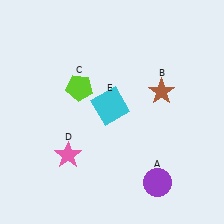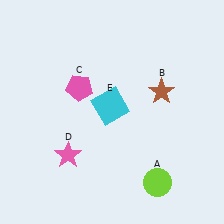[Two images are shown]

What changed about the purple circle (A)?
In Image 1, A is purple. In Image 2, it changed to lime.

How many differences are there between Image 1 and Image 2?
There are 2 differences between the two images.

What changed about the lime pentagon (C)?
In Image 1, C is lime. In Image 2, it changed to pink.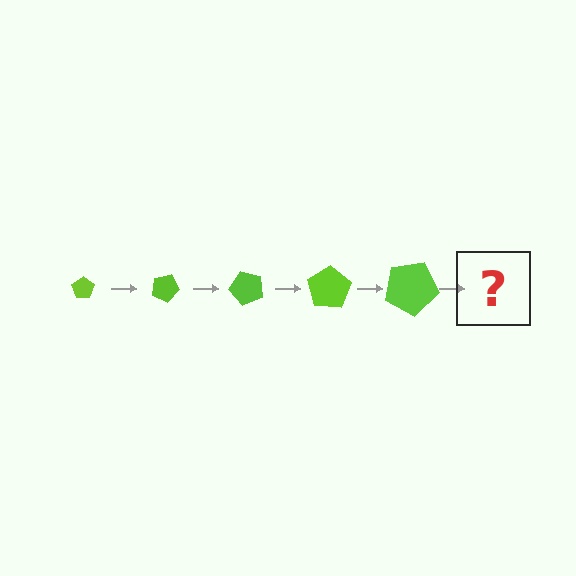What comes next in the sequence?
The next element should be a pentagon, larger than the previous one and rotated 125 degrees from the start.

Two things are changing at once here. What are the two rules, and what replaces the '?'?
The two rules are that the pentagon grows larger each step and it rotates 25 degrees each step. The '?' should be a pentagon, larger than the previous one and rotated 125 degrees from the start.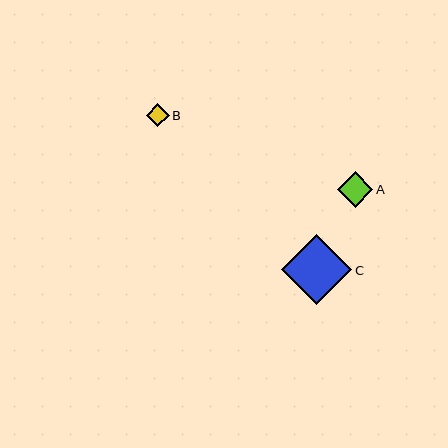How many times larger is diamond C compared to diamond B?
Diamond C is approximately 3.0 times the size of diamond B.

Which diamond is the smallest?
Diamond B is the smallest with a size of approximately 23 pixels.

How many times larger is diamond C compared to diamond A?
Diamond C is approximately 2.0 times the size of diamond A.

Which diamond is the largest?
Diamond C is the largest with a size of approximately 70 pixels.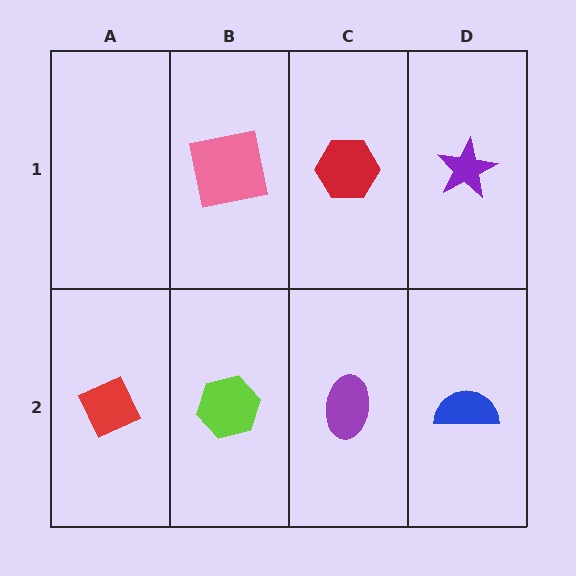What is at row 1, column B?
A pink square.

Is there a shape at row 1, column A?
No, that cell is empty.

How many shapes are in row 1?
3 shapes.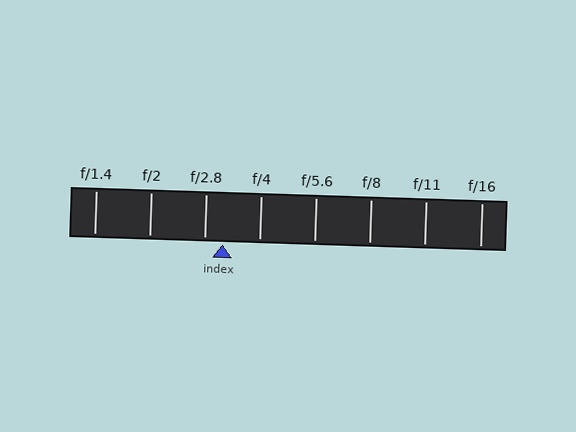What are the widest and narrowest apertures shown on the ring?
The widest aperture shown is f/1.4 and the narrowest is f/16.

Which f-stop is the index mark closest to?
The index mark is closest to f/2.8.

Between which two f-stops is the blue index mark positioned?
The index mark is between f/2.8 and f/4.